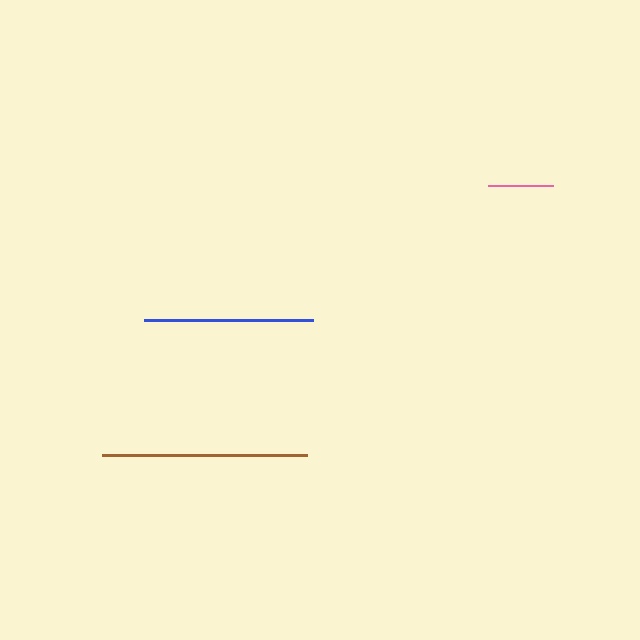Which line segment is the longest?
The brown line is the longest at approximately 205 pixels.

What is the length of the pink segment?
The pink segment is approximately 66 pixels long.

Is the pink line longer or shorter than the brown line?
The brown line is longer than the pink line.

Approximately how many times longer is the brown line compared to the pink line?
The brown line is approximately 3.1 times the length of the pink line.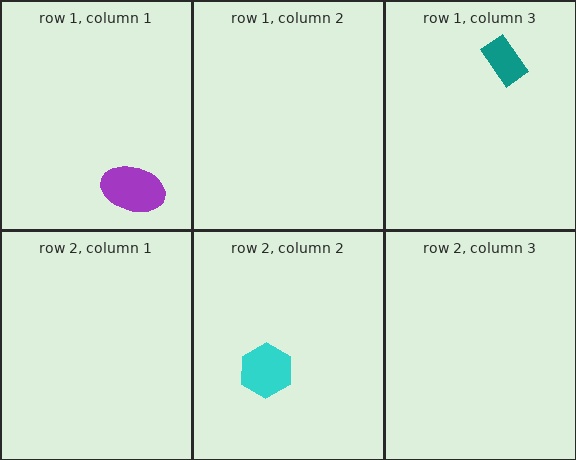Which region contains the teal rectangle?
The row 1, column 3 region.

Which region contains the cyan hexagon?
The row 2, column 2 region.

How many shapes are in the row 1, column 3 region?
1.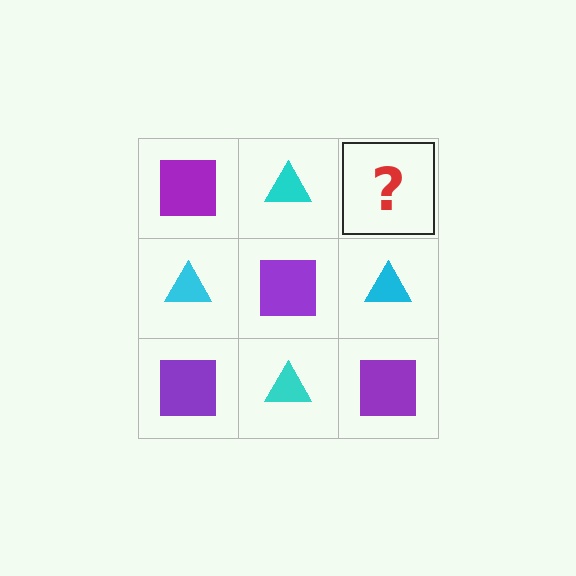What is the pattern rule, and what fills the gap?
The rule is that it alternates purple square and cyan triangle in a checkerboard pattern. The gap should be filled with a purple square.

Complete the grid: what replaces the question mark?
The question mark should be replaced with a purple square.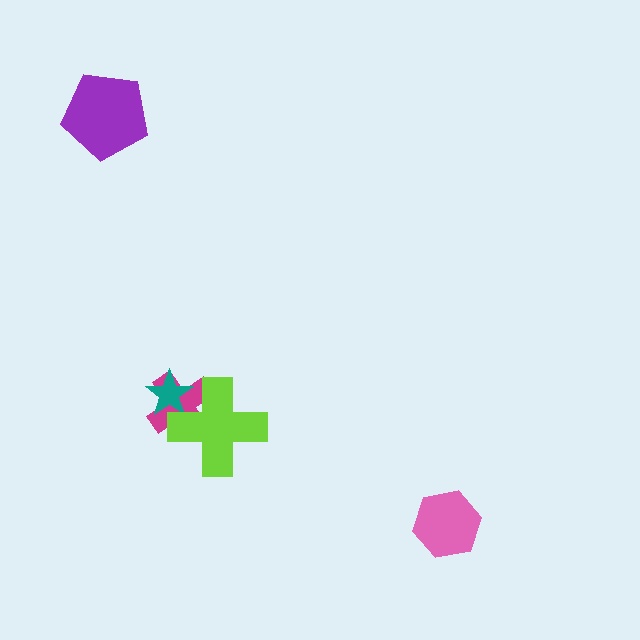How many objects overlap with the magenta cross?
2 objects overlap with the magenta cross.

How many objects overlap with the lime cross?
2 objects overlap with the lime cross.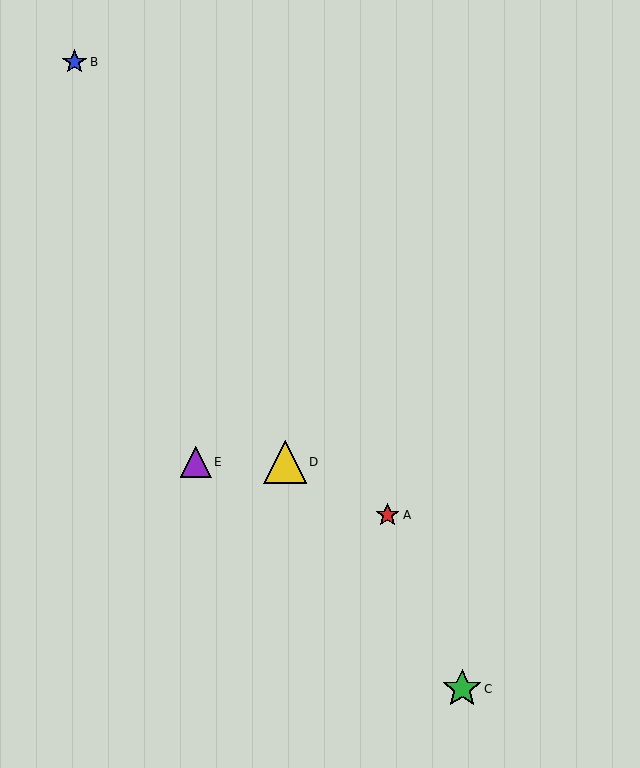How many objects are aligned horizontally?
2 objects (D, E) are aligned horizontally.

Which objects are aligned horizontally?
Objects D, E are aligned horizontally.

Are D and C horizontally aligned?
No, D is at y≈462 and C is at y≈689.